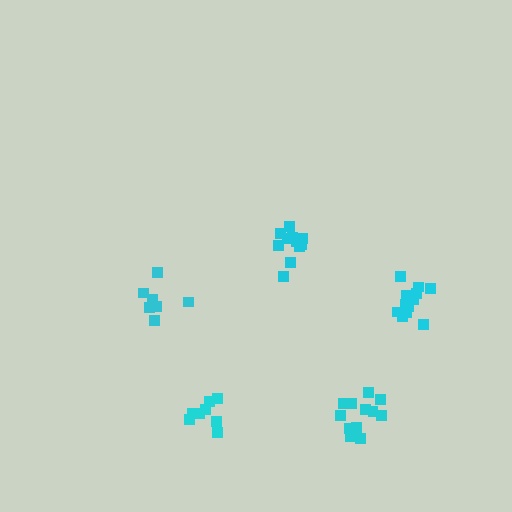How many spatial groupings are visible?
There are 5 spatial groupings.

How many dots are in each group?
Group 1: 12 dots, Group 2: 12 dots, Group 3: 7 dots, Group 4: 12 dots, Group 5: 8 dots (51 total).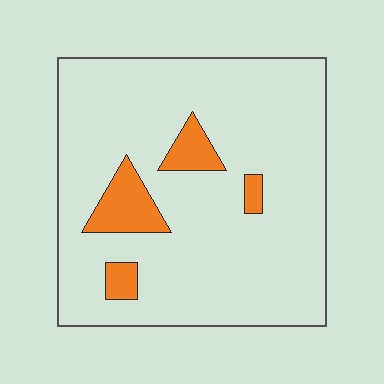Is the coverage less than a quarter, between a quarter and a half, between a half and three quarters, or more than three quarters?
Less than a quarter.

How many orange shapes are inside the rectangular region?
4.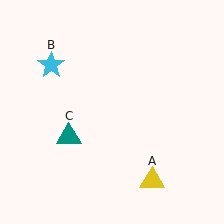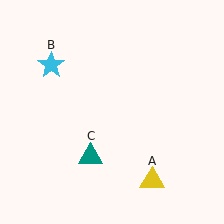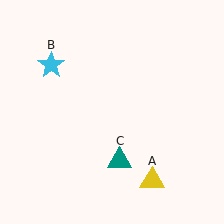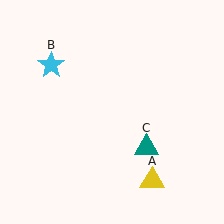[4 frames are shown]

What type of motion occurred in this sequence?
The teal triangle (object C) rotated counterclockwise around the center of the scene.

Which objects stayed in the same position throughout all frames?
Yellow triangle (object A) and cyan star (object B) remained stationary.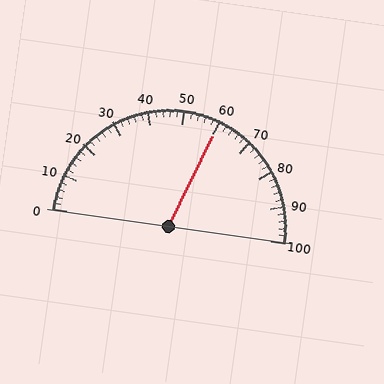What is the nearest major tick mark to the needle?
The nearest major tick mark is 60.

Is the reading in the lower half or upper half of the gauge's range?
The reading is in the upper half of the range (0 to 100).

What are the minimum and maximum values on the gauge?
The gauge ranges from 0 to 100.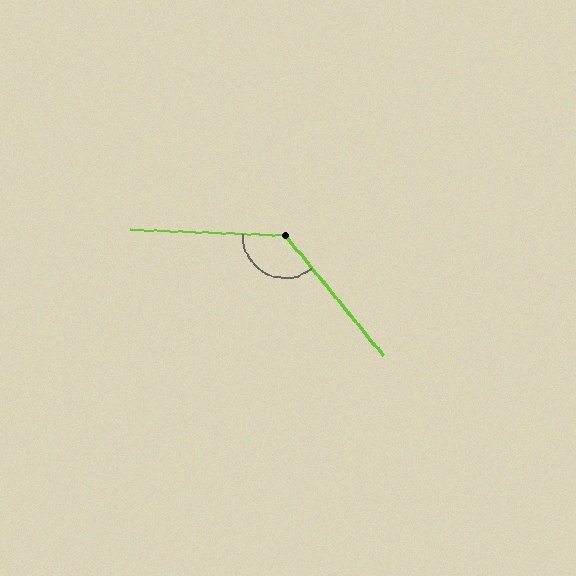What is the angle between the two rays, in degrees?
Approximately 131 degrees.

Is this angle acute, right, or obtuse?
It is obtuse.